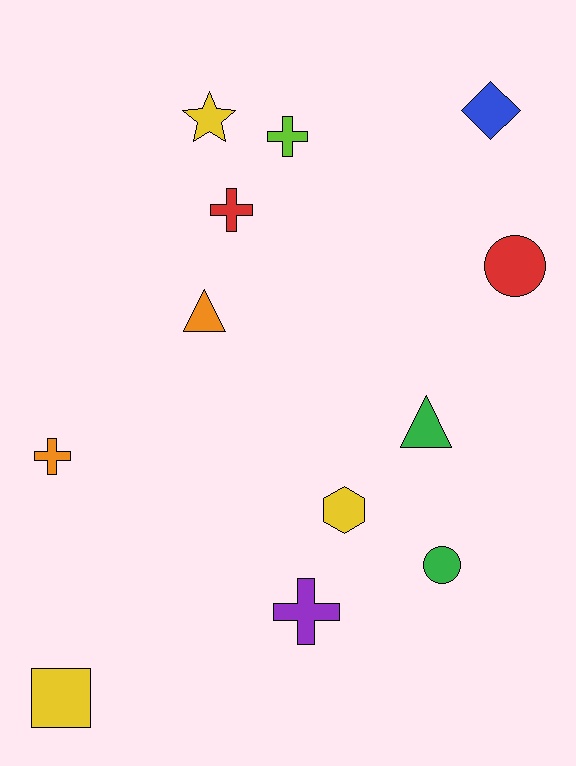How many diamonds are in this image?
There is 1 diamond.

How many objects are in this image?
There are 12 objects.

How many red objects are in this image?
There are 2 red objects.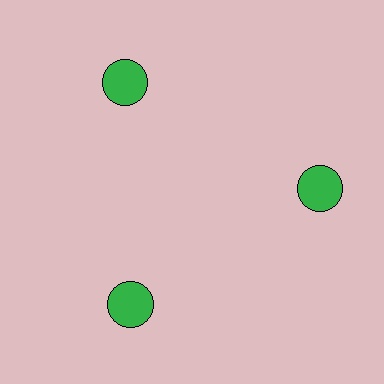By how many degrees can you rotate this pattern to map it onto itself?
The pattern maps onto itself every 120 degrees of rotation.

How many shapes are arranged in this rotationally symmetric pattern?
There are 3 shapes, arranged in 3 groups of 1.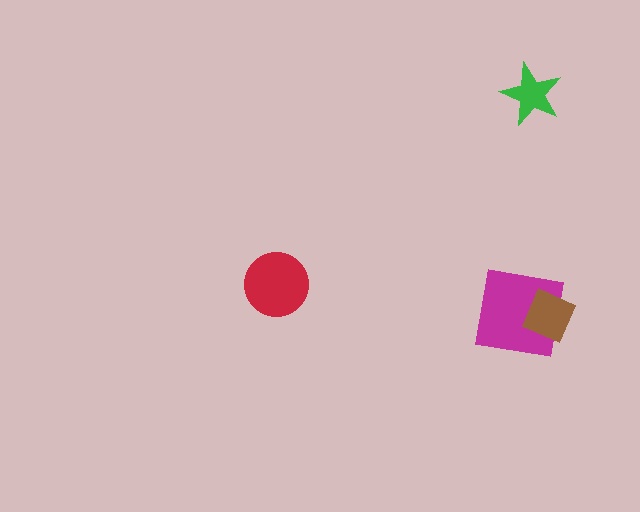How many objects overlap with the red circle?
0 objects overlap with the red circle.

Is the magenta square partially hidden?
Yes, it is partially covered by another shape.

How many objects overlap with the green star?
0 objects overlap with the green star.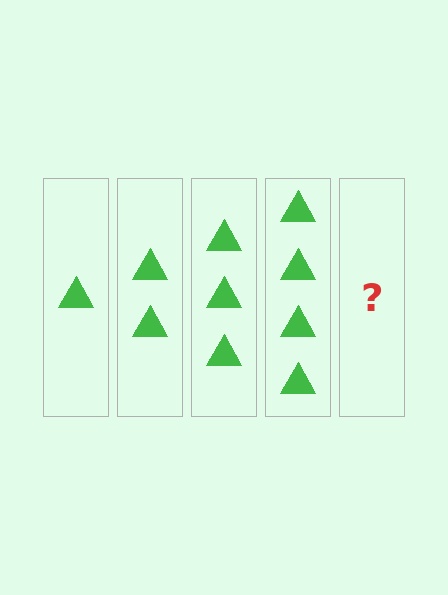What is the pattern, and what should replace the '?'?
The pattern is that each step adds one more triangle. The '?' should be 5 triangles.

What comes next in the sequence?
The next element should be 5 triangles.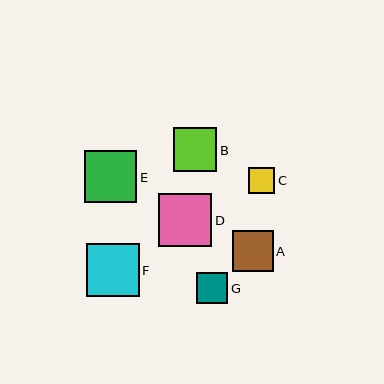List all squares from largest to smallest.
From largest to smallest: D, F, E, B, A, G, C.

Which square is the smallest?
Square C is the smallest with a size of approximately 26 pixels.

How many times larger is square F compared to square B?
Square F is approximately 1.2 times the size of square B.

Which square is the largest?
Square D is the largest with a size of approximately 53 pixels.